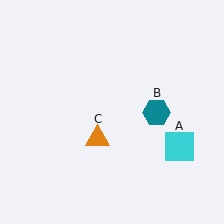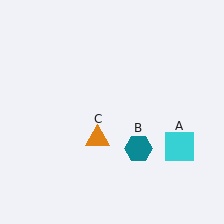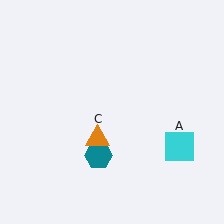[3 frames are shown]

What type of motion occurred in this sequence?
The teal hexagon (object B) rotated clockwise around the center of the scene.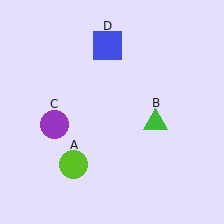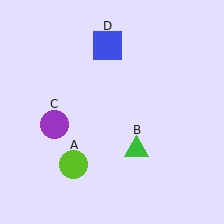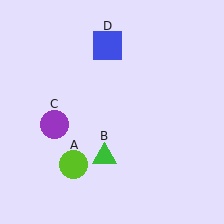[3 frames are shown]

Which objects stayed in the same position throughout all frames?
Lime circle (object A) and purple circle (object C) and blue square (object D) remained stationary.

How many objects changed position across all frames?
1 object changed position: green triangle (object B).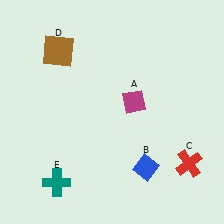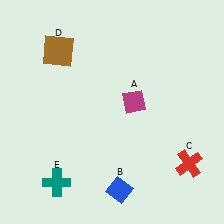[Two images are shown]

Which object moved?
The blue diamond (B) moved left.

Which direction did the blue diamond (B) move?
The blue diamond (B) moved left.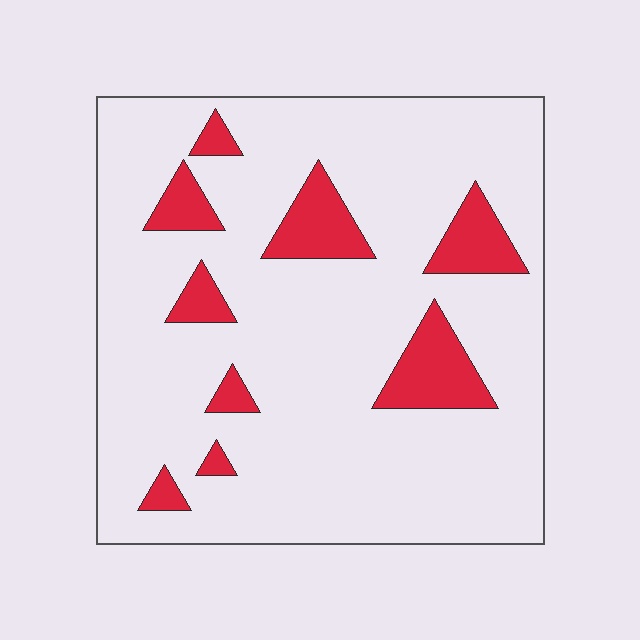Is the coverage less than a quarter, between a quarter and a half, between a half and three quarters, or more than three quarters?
Less than a quarter.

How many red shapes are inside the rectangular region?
9.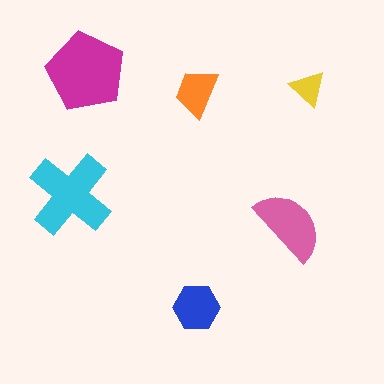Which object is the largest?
The magenta pentagon.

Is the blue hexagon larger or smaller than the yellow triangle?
Larger.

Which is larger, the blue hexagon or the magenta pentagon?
The magenta pentagon.